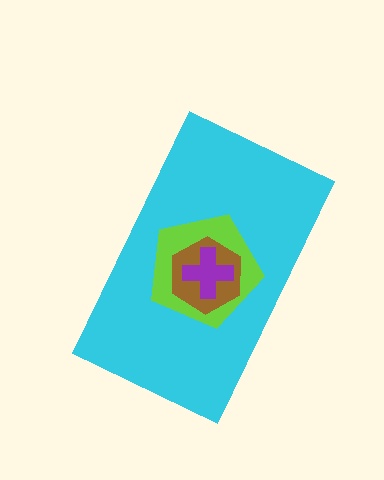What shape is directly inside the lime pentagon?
The brown hexagon.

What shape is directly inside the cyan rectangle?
The lime pentagon.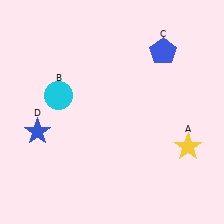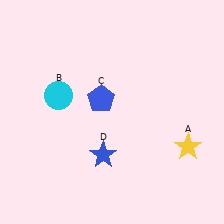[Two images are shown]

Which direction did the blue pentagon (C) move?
The blue pentagon (C) moved left.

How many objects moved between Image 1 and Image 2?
2 objects moved between the two images.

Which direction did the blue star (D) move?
The blue star (D) moved right.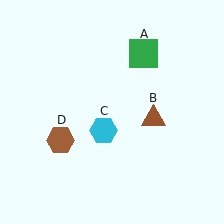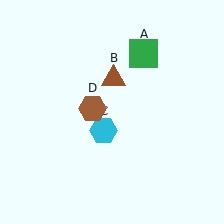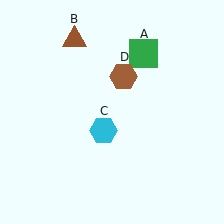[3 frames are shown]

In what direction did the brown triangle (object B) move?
The brown triangle (object B) moved up and to the left.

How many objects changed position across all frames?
2 objects changed position: brown triangle (object B), brown hexagon (object D).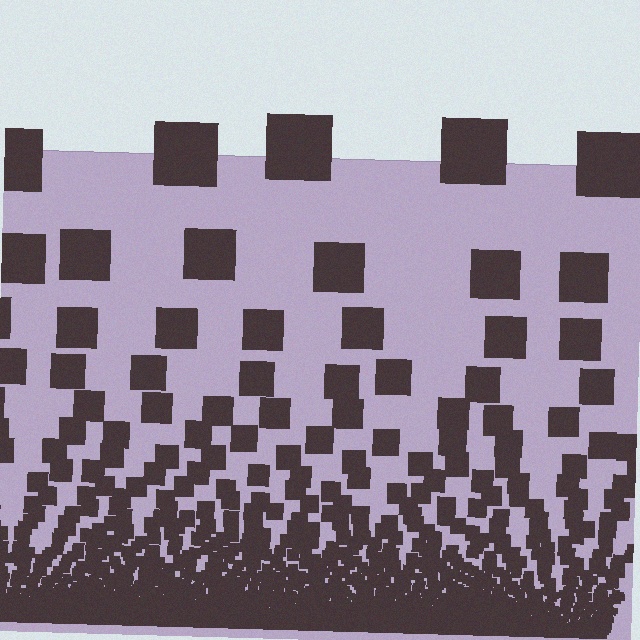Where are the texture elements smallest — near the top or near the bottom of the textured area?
Near the bottom.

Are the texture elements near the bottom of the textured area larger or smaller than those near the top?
Smaller. The gradient is inverted — elements near the bottom are smaller and denser.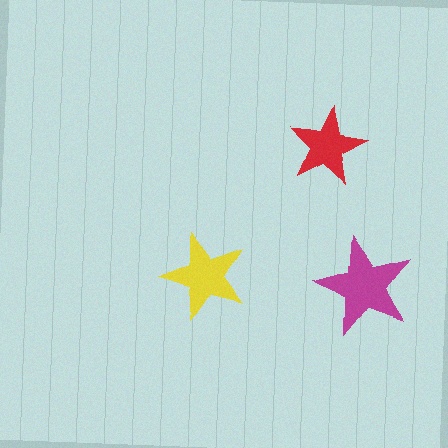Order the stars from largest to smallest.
the magenta one, the yellow one, the red one.